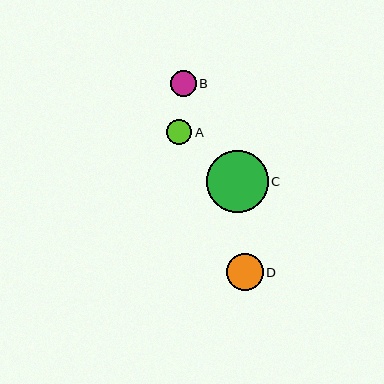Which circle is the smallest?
Circle A is the smallest with a size of approximately 25 pixels.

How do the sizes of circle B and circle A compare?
Circle B and circle A are approximately the same size.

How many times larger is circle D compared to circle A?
Circle D is approximately 1.5 times the size of circle A.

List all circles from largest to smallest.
From largest to smallest: C, D, B, A.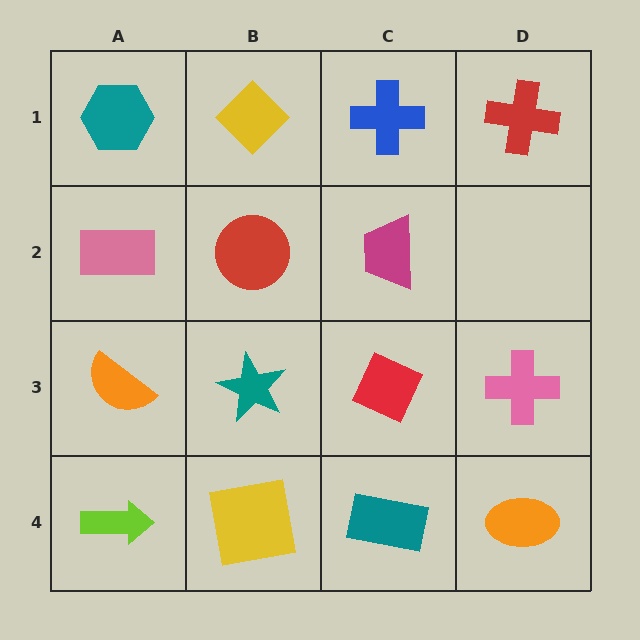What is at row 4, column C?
A teal rectangle.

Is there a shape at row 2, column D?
No, that cell is empty.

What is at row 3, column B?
A teal star.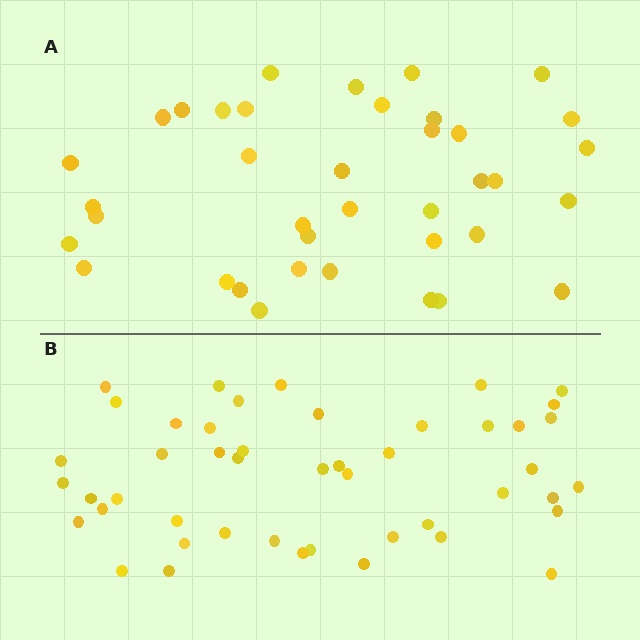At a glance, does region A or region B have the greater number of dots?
Region B (the bottom region) has more dots.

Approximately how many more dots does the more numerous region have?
Region B has roughly 8 or so more dots than region A.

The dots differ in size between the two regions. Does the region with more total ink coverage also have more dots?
No. Region A has more total ink coverage because its dots are larger, but region B actually contains more individual dots. Total area can be misleading — the number of items is what matters here.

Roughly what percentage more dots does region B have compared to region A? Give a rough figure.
About 25% more.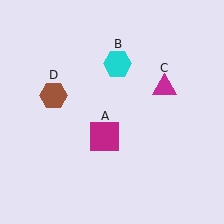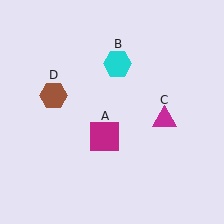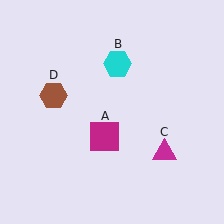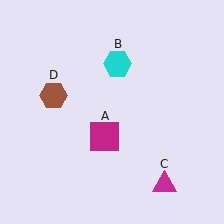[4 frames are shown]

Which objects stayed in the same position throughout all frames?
Magenta square (object A) and cyan hexagon (object B) and brown hexagon (object D) remained stationary.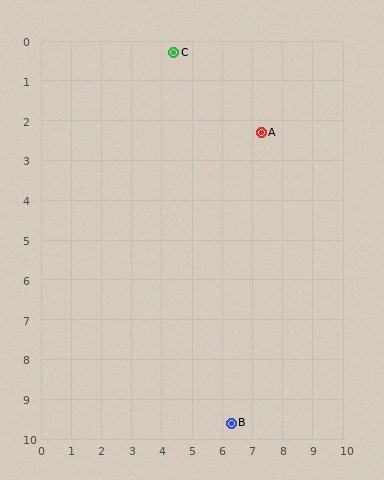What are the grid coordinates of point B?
Point B is at approximately (6.3, 9.6).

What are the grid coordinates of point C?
Point C is at approximately (4.4, 0.3).